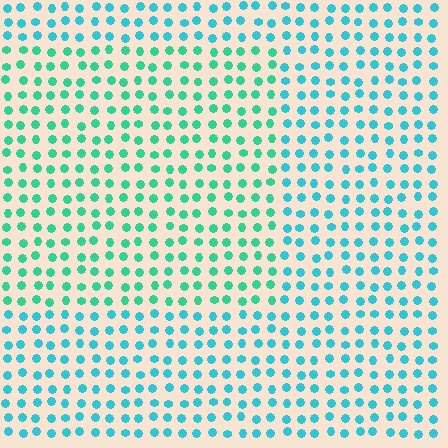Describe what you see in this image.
The image is filled with small cyan elements in a uniform arrangement. A rectangle-shaped region is visible where the elements are tinted to a slightly different hue, forming a subtle color boundary.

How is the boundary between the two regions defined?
The boundary is defined purely by a slight shift in hue (about 28 degrees). Spacing, size, and orientation are identical on both sides.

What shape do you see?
I see a rectangle.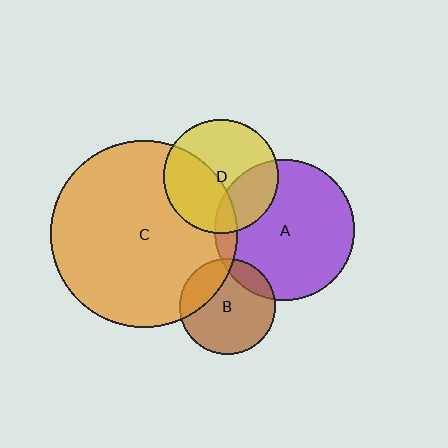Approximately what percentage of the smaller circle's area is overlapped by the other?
Approximately 30%.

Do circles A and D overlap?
Yes.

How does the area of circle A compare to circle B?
Approximately 2.1 times.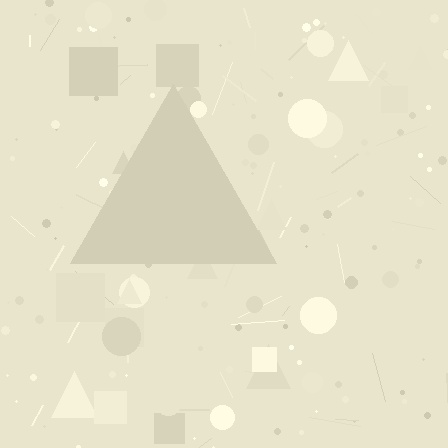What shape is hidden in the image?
A triangle is hidden in the image.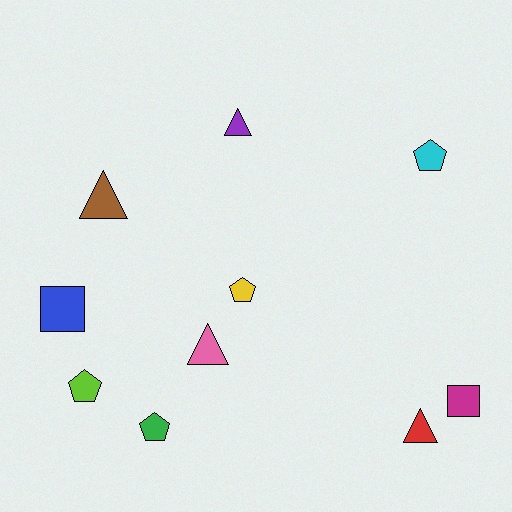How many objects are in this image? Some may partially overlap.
There are 10 objects.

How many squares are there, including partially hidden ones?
There are 2 squares.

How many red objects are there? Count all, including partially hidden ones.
There is 1 red object.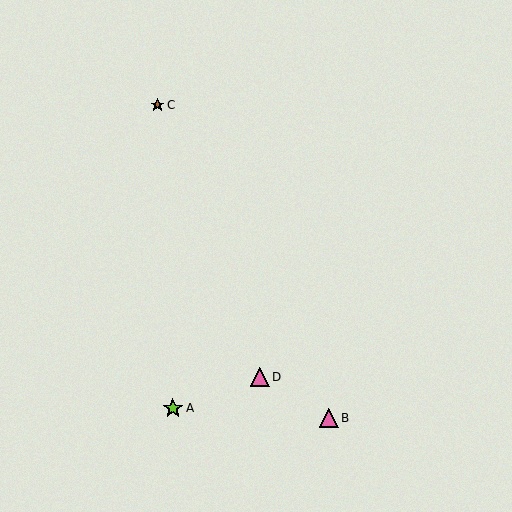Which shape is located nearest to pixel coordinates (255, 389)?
The pink triangle (labeled D) at (260, 377) is nearest to that location.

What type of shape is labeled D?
Shape D is a pink triangle.